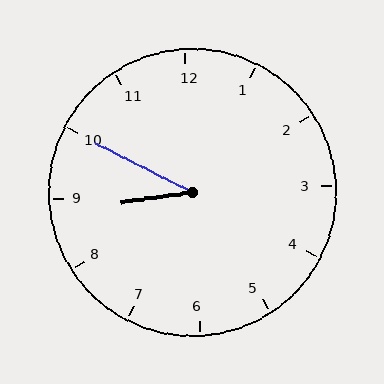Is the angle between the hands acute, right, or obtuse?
It is acute.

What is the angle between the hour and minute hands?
Approximately 35 degrees.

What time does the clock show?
8:50.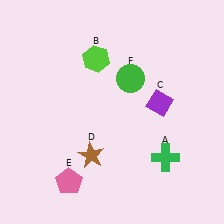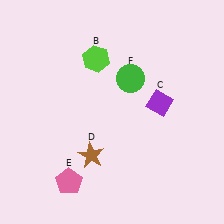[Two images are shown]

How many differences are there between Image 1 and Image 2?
There is 1 difference between the two images.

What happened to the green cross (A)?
The green cross (A) was removed in Image 2. It was in the bottom-right area of Image 1.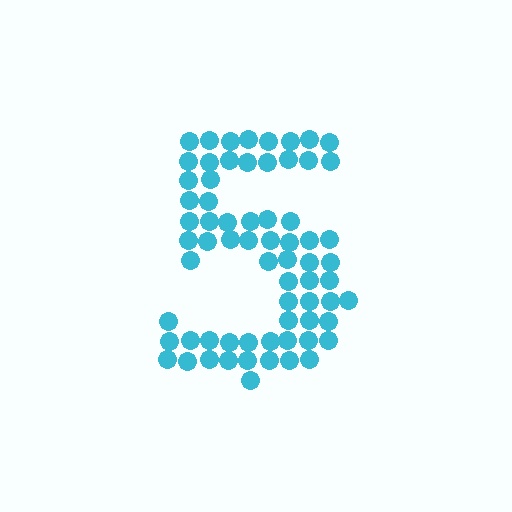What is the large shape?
The large shape is the digit 5.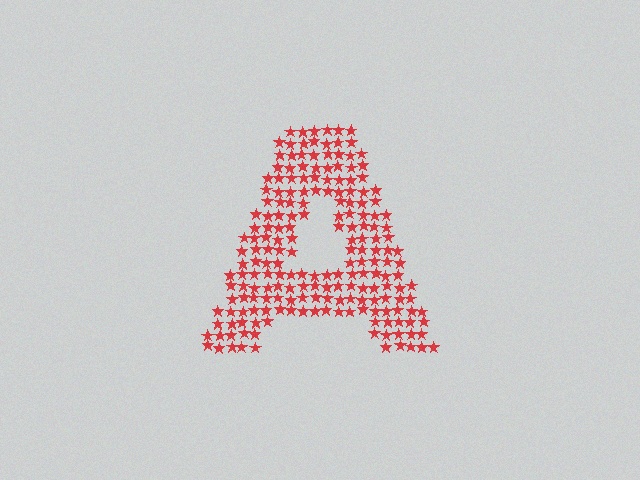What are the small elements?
The small elements are stars.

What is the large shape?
The large shape is the letter A.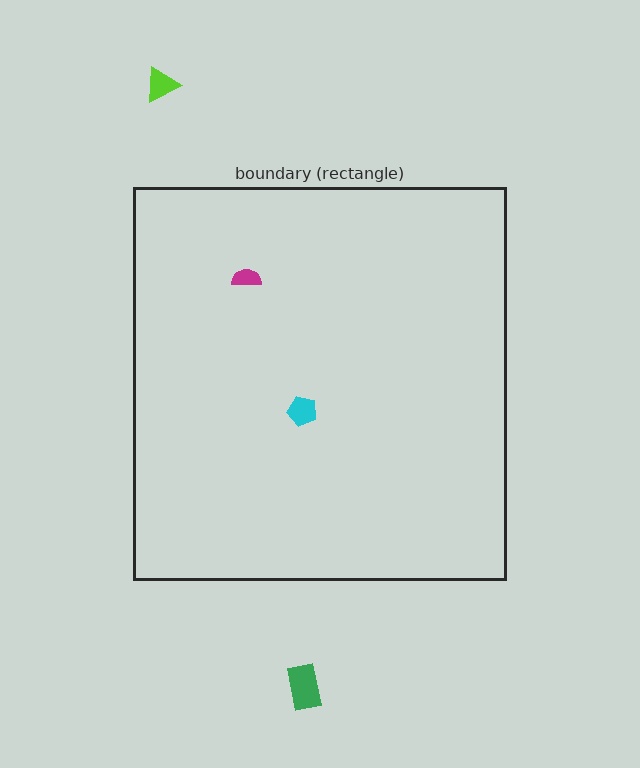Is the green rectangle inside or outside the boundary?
Outside.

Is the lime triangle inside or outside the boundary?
Outside.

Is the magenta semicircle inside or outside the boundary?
Inside.